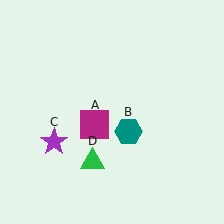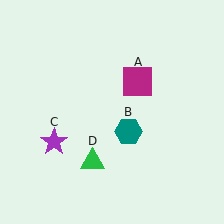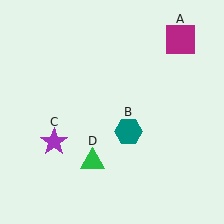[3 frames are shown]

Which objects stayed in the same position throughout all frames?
Teal hexagon (object B) and purple star (object C) and green triangle (object D) remained stationary.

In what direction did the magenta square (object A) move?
The magenta square (object A) moved up and to the right.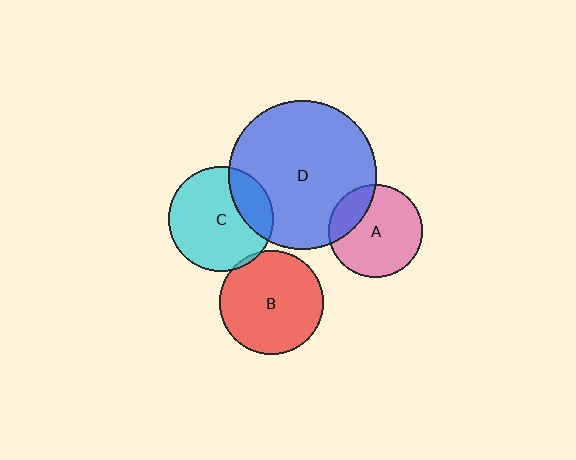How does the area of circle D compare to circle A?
Approximately 2.5 times.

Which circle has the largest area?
Circle D (blue).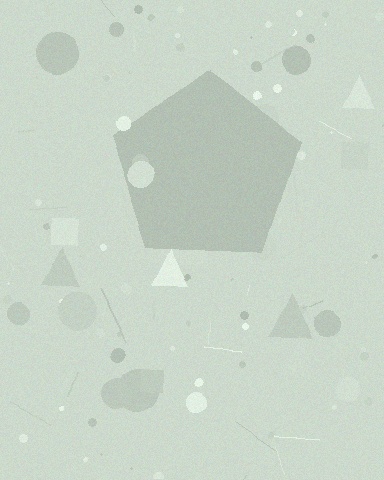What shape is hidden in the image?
A pentagon is hidden in the image.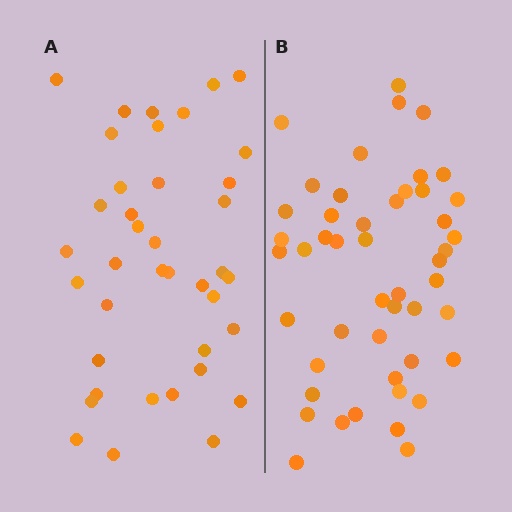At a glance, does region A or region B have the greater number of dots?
Region B (the right region) has more dots.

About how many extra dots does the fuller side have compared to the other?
Region B has roughly 8 or so more dots than region A.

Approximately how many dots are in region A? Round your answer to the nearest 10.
About 40 dots. (The exact count is 39, which rounds to 40.)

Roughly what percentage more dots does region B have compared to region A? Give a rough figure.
About 25% more.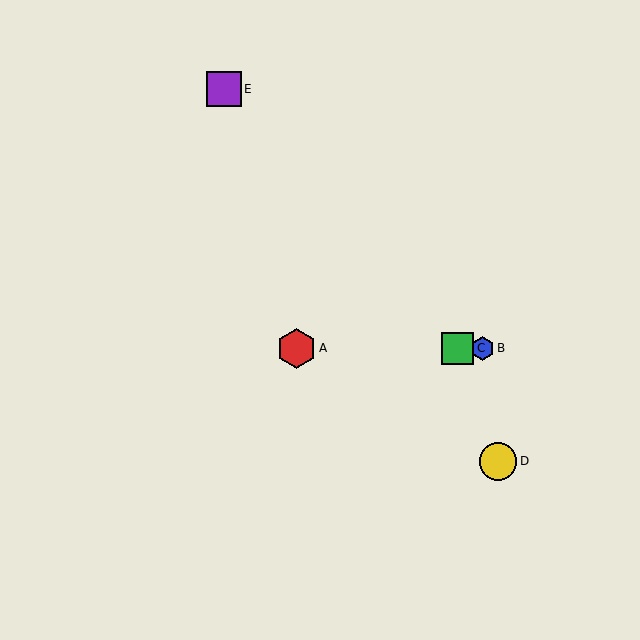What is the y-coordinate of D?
Object D is at y≈461.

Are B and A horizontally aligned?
Yes, both are at y≈348.